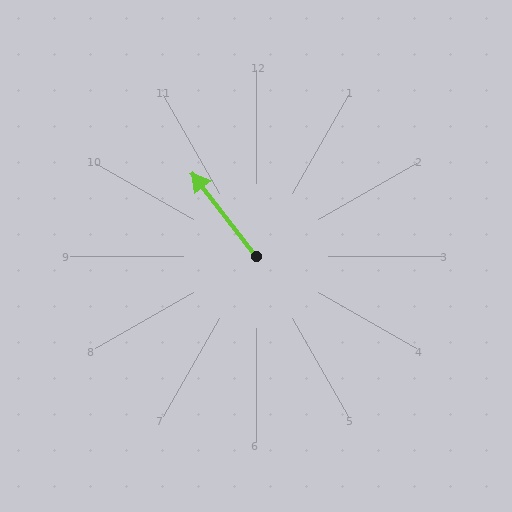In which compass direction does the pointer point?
Northwest.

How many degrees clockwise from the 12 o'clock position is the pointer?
Approximately 322 degrees.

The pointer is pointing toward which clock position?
Roughly 11 o'clock.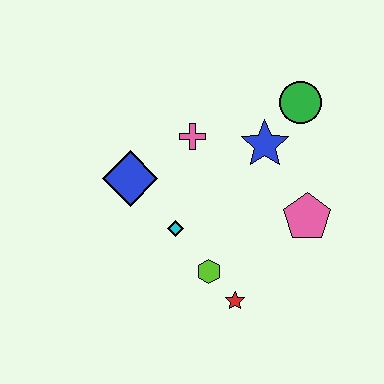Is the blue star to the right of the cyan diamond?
Yes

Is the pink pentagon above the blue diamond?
No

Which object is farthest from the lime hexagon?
The green circle is farthest from the lime hexagon.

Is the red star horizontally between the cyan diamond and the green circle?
Yes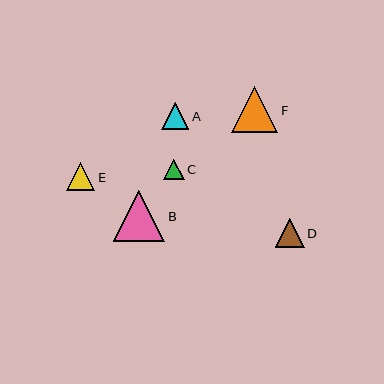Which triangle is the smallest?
Triangle C is the smallest with a size of approximately 20 pixels.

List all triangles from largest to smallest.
From largest to smallest: B, F, D, E, A, C.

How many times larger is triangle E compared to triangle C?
Triangle E is approximately 1.4 times the size of triangle C.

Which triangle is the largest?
Triangle B is the largest with a size of approximately 52 pixels.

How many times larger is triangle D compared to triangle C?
Triangle D is approximately 1.4 times the size of triangle C.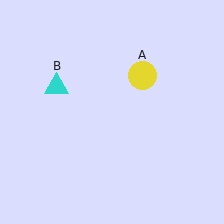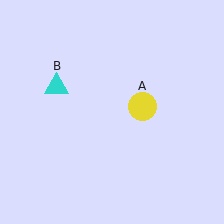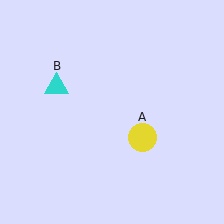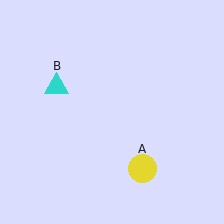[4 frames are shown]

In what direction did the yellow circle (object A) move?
The yellow circle (object A) moved down.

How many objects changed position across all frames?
1 object changed position: yellow circle (object A).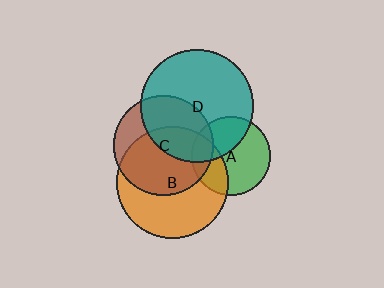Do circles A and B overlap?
Yes.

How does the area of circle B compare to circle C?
Approximately 1.2 times.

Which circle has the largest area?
Circle D (teal).